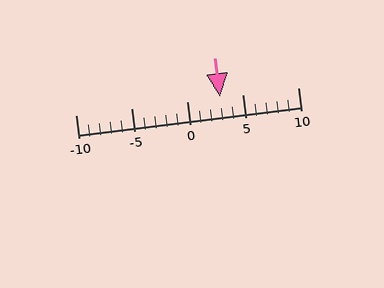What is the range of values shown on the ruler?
The ruler shows values from -10 to 10.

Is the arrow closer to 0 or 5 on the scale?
The arrow is closer to 5.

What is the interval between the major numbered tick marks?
The major tick marks are spaced 5 units apart.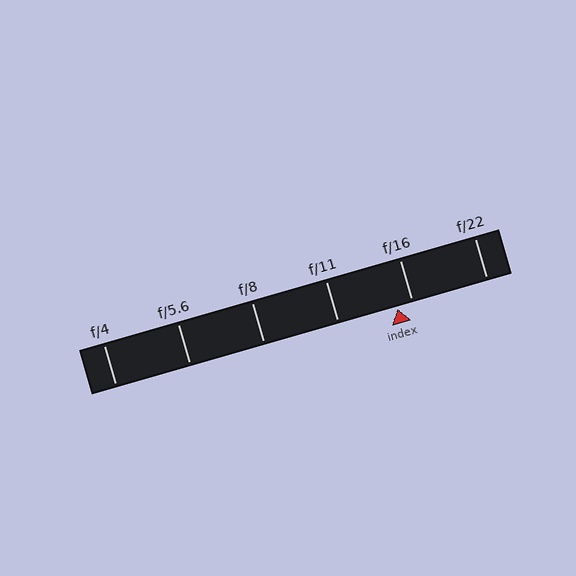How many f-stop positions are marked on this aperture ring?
There are 6 f-stop positions marked.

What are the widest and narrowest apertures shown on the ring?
The widest aperture shown is f/4 and the narrowest is f/22.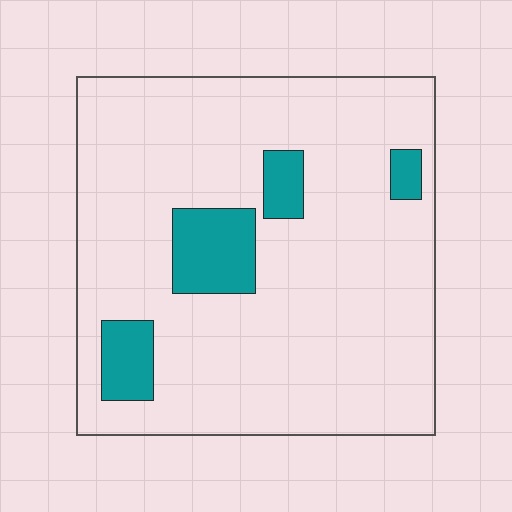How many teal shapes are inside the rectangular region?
4.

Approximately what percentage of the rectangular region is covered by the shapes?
Approximately 10%.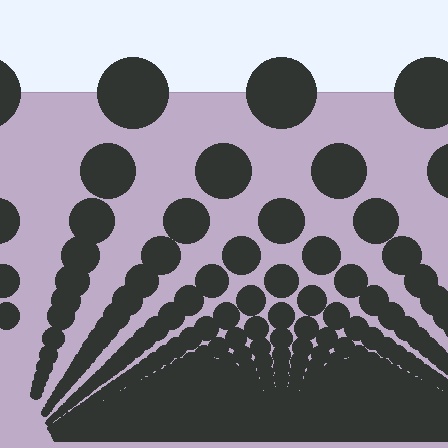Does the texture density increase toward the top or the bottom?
Density increases toward the bottom.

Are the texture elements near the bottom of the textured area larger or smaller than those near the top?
Smaller. The gradient is inverted — elements near the bottom are smaller and denser.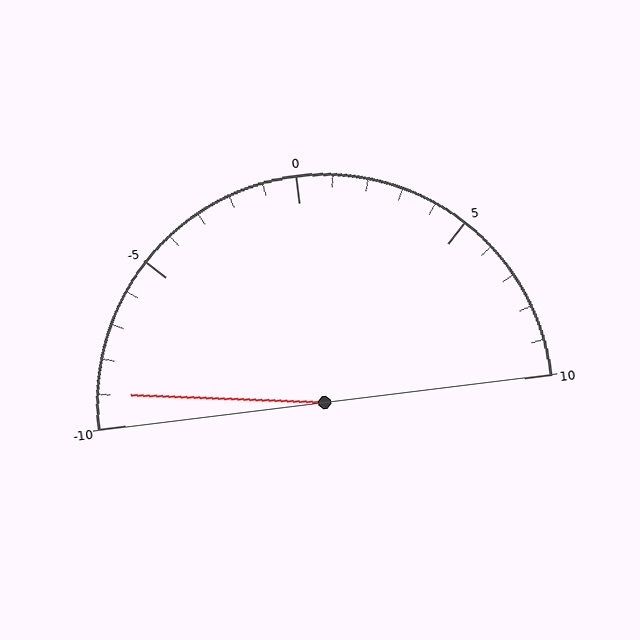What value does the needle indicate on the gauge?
The needle indicates approximately -9.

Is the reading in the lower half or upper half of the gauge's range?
The reading is in the lower half of the range (-10 to 10).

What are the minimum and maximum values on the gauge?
The gauge ranges from -10 to 10.